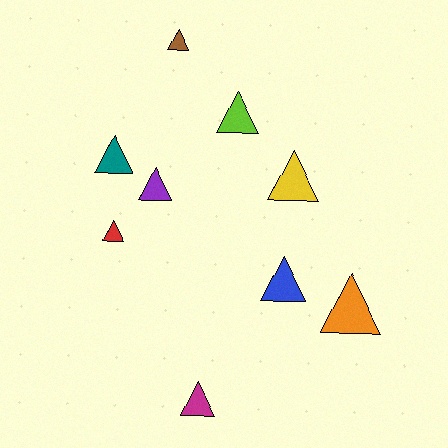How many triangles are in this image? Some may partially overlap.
There are 9 triangles.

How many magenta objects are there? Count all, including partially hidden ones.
There is 1 magenta object.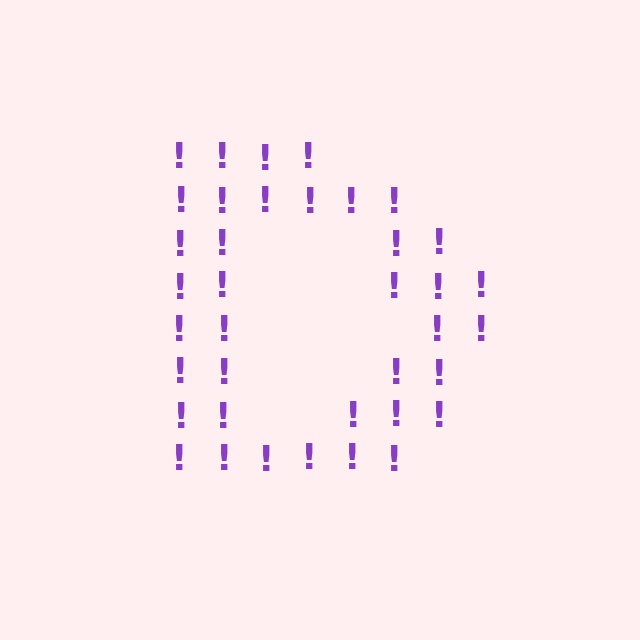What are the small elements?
The small elements are exclamation marks.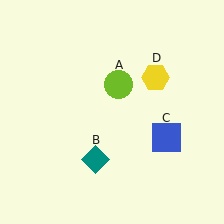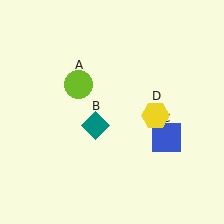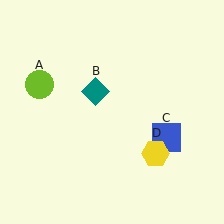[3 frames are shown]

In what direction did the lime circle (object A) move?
The lime circle (object A) moved left.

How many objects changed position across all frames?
3 objects changed position: lime circle (object A), teal diamond (object B), yellow hexagon (object D).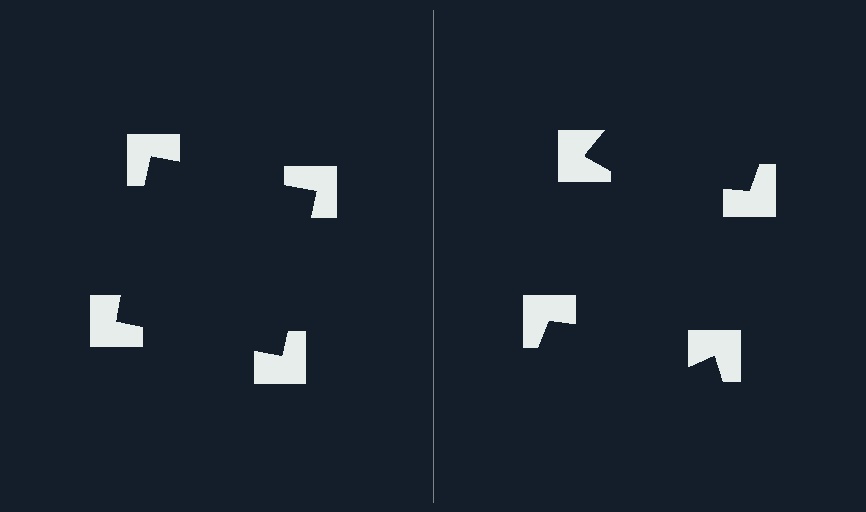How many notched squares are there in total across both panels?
8 — 4 on each side.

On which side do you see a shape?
An illusory square appears on the left side. On the right side the wedge cuts are rotated, so no coherent shape forms.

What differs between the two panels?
The notched squares are positioned identically on both sides; only the wedge orientations differ. On the left they align to a square; on the right they are misaligned.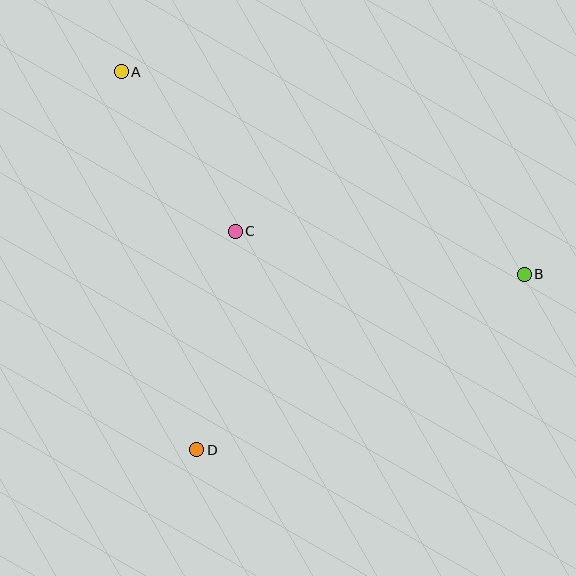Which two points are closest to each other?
Points A and C are closest to each other.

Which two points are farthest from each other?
Points A and B are farthest from each other.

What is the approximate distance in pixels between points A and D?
The distance between A and D is approximately 386 pixels.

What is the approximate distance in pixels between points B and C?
The distance between B and C is approximately 292 pixels.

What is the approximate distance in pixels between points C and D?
The distance between C and D is approximately 222 pixels.